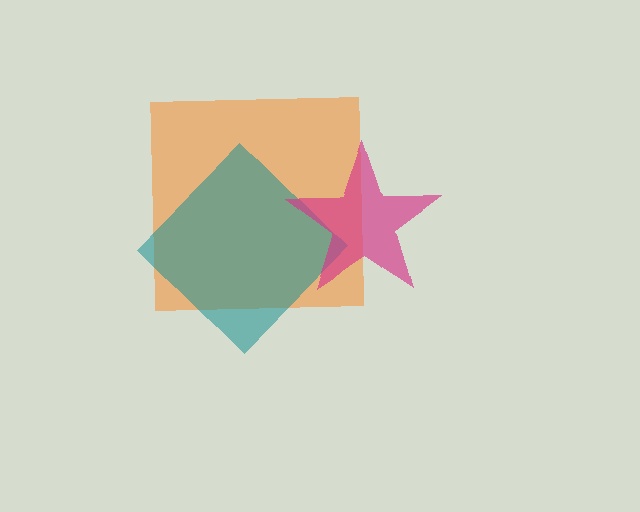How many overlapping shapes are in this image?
There are 3 overlapping shapes in the image.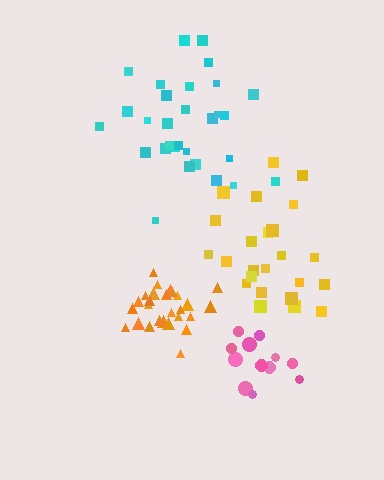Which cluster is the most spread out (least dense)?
Cyan.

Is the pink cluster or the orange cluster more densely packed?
Orange.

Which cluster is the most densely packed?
Orange.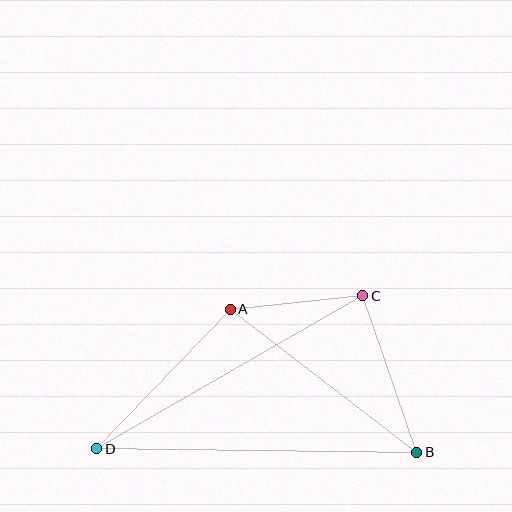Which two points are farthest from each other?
Points B and D are farthest from each other.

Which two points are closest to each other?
Points A and C are closest to each other.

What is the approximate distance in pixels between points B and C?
The distance between B and C is approximately 166 pixels.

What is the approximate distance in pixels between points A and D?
The distance between A and D is approximately 193 pixels.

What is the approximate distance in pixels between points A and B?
The distance between A and B is approximately 235 pixels.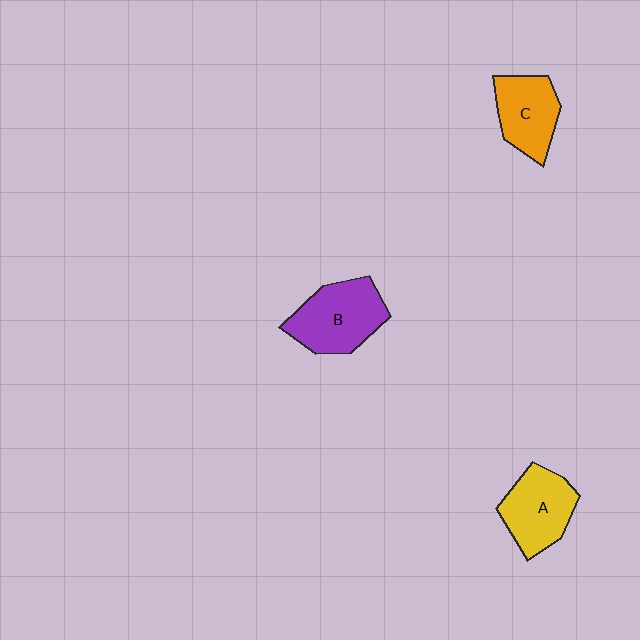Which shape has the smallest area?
Shape C (orange).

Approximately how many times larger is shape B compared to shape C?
Approximately 1.3 times.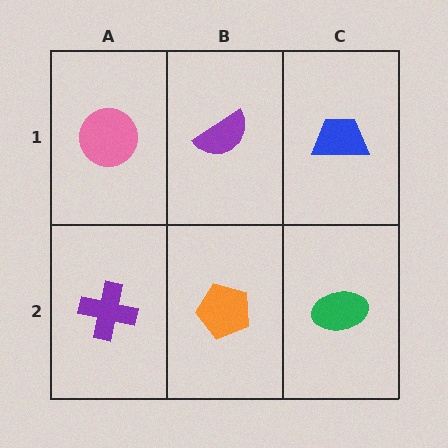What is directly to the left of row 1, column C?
A purple semicircle.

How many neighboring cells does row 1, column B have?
3.